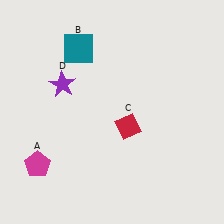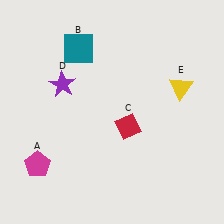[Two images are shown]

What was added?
A yellow triangle (E) was added in Image 2.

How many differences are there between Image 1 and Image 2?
There is 1 difference between the two images.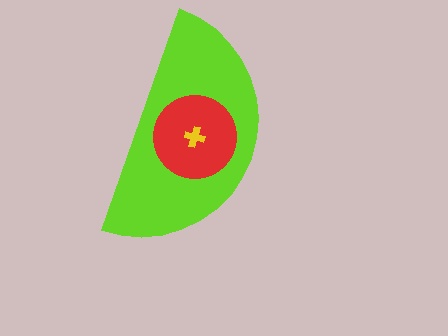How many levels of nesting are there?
3.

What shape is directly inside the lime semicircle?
The red circle.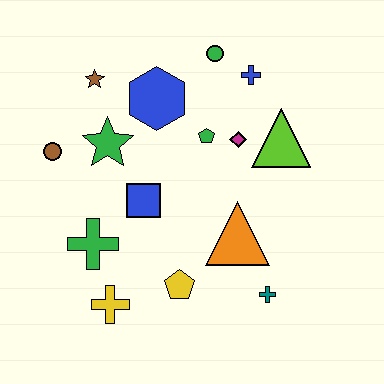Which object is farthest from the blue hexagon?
The teal cross is farthest from the blue hexagon.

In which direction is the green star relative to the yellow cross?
The green star is above the yellow cross.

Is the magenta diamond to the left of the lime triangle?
Yes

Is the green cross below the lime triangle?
Yes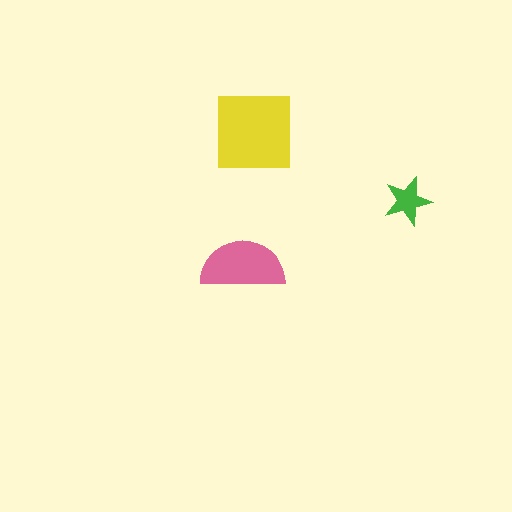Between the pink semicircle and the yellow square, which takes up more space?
The yellow square.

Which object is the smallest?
The green star.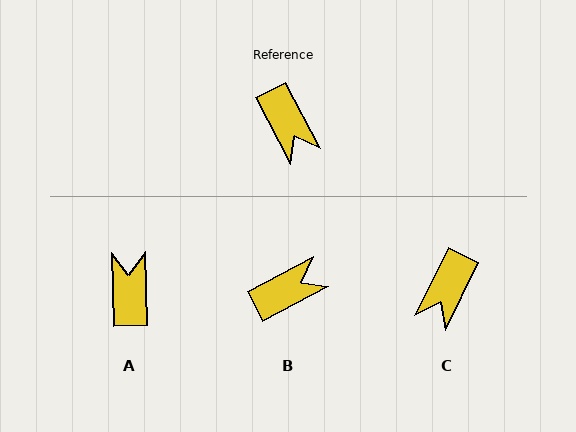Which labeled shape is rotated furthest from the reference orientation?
A, about 154 degrees away.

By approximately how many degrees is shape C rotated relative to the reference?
Approximately 54 degrees clockwise.